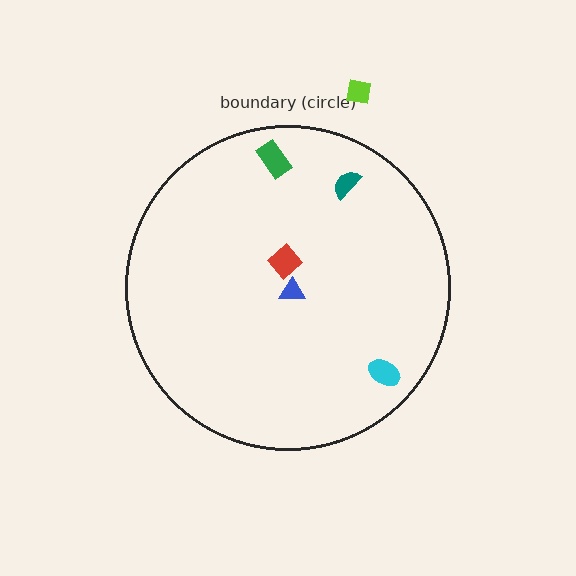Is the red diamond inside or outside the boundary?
Inside.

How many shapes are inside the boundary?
5 inside, 1 outside.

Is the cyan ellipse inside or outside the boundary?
Inside.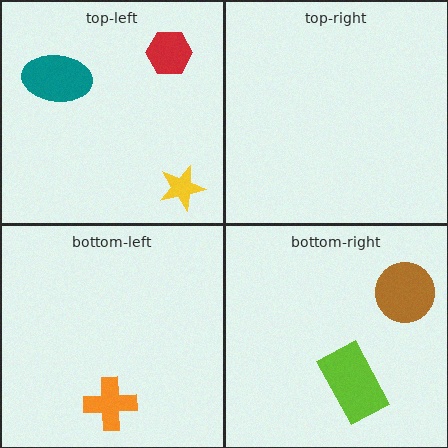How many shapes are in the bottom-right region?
2.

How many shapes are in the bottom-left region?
1.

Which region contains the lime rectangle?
The bottom-right region.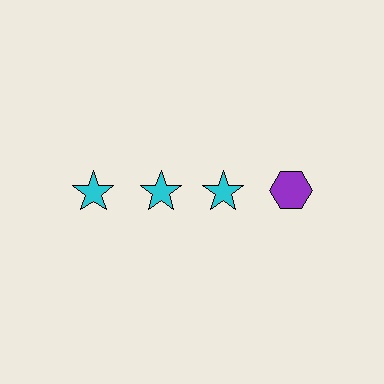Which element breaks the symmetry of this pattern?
The purple hexagon in the top row, second from right column breaks the symmetry. All other shapes are cyan stars.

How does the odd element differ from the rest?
It differs in both color (purple instead of cyan) and shape (hexagon instead of star).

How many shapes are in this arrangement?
There are 4 shapes arranged in a grid pattern.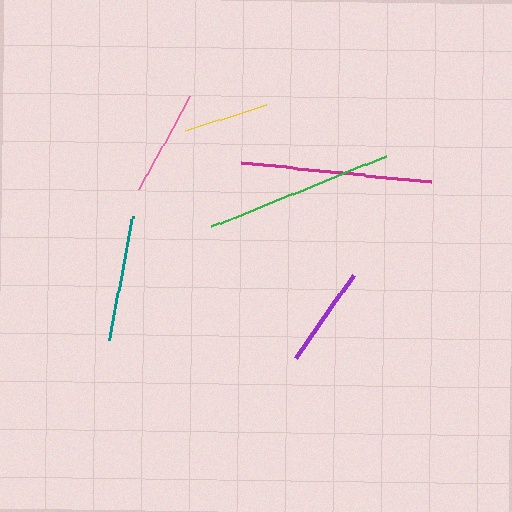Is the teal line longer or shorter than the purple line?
The teal line is longer than the purple line.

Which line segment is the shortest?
The yellow line is the shortest at approximately 86 pixels.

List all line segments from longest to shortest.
From longest to shortest: magenta, green, teal, pink, purple, yellow.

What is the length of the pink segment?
The pink segment is approximately 107 pixels long.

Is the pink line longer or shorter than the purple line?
The pink line is longer than the purple line.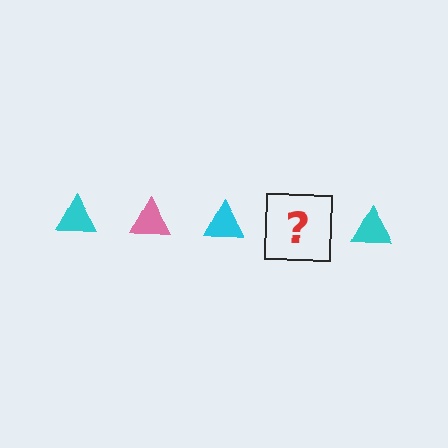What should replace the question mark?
The question mark should be replaced with a pink triangle.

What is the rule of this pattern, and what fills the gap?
The rule is that the pattern cycles through cyan, pink triangles. The gap should be filled with a pink triangle.